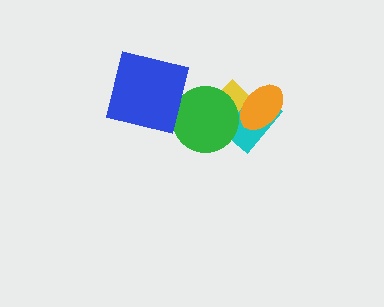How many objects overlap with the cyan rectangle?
3 objects overlap with the cyan rectangle.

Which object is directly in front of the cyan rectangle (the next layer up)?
The green circle is directly in front of the cyan rectangle.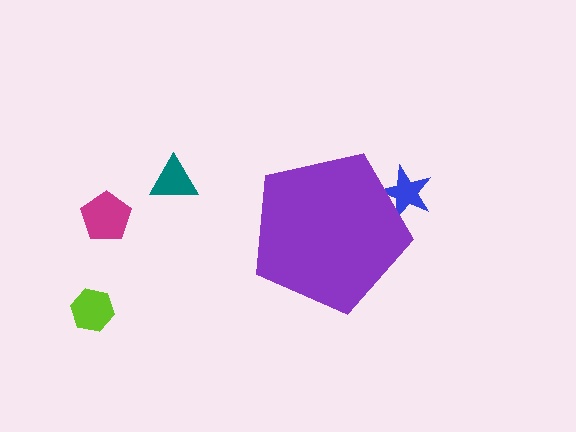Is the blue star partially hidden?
Yes, the blue star is partially hidden behind the purple pentagon.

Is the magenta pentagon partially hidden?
No, the magenta pentagon is fully visible.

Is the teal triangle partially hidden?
No, the teal triangle is fully visible.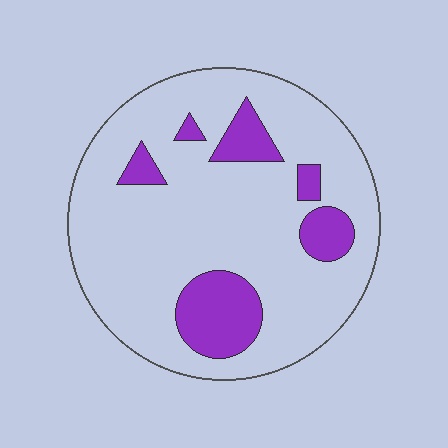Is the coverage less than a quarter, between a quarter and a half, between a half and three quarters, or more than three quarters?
Less than a quarter.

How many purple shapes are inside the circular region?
6.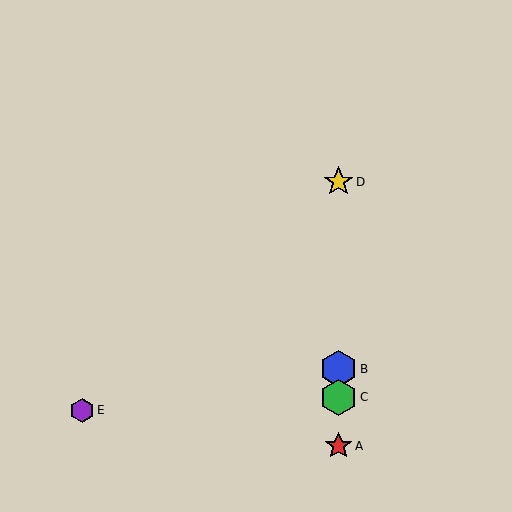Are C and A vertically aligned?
Yes, both are at x≈339.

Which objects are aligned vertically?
Objects A, B, C, D are aligned vertically.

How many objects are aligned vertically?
4 objects (A, B, C, D) are aligned vertically.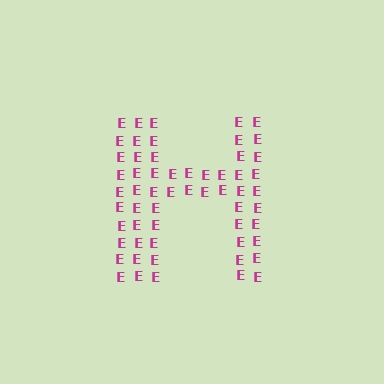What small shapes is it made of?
It is made of small letter E's.